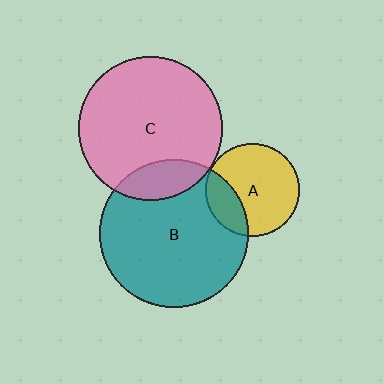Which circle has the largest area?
Circle B (teal).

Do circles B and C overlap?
Yes.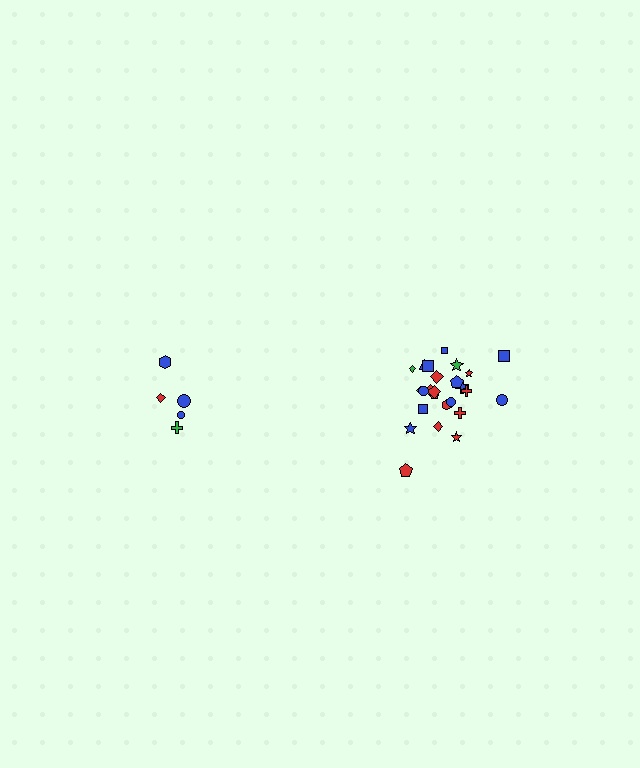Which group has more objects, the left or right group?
The right group.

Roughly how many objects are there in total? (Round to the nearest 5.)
Roughly 30 objects in total.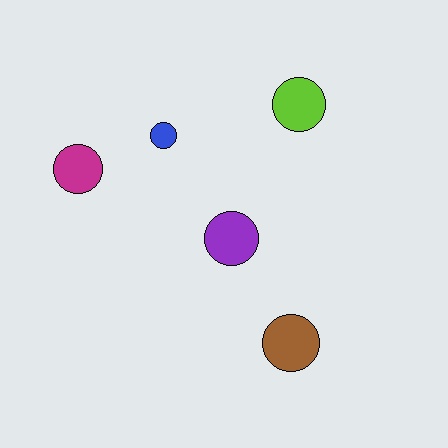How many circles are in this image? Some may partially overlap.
There are 5 circles.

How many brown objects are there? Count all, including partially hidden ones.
There is 1 brown object.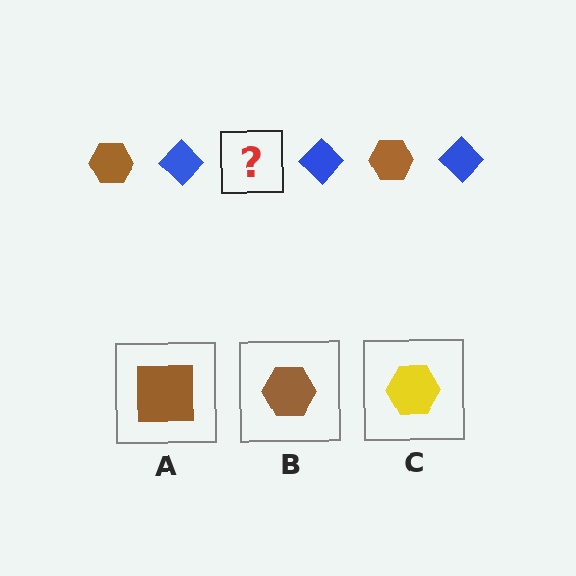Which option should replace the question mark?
Option B.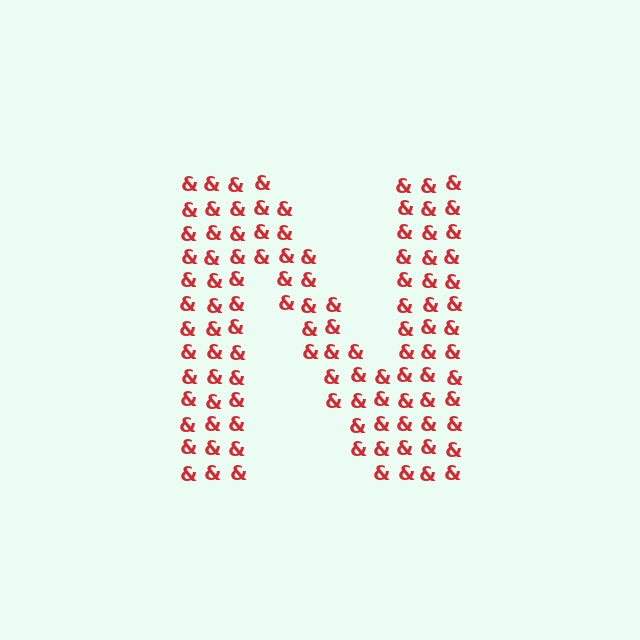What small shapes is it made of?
It is made of small ampersands.